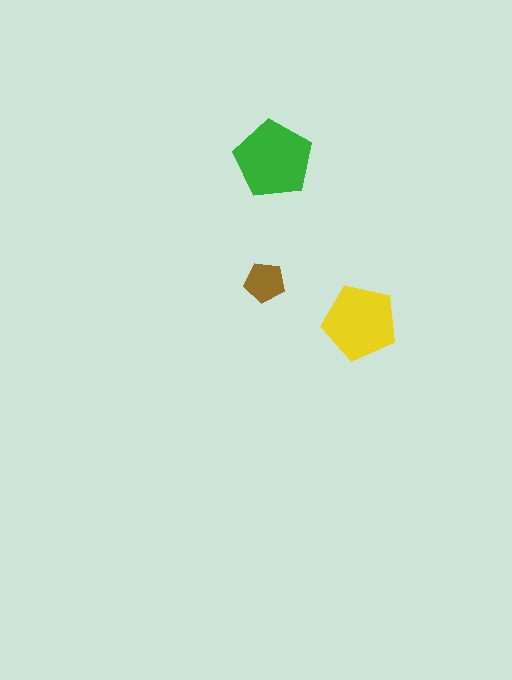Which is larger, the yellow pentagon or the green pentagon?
The green one.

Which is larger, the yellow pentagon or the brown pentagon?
The yellow one.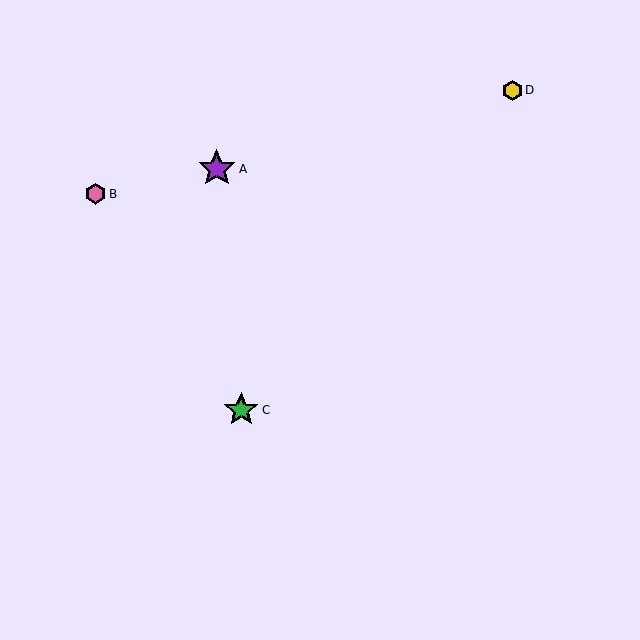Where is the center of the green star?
The center of the green star is at (241, 410).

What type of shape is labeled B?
Shape B is a pink hexagon.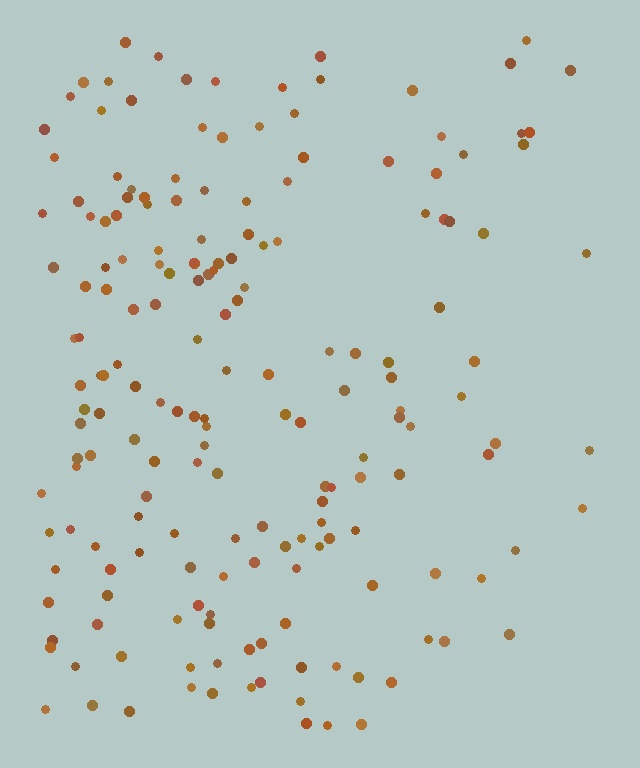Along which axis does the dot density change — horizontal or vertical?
Horizontal.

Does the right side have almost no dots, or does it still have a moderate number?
Still a moderate number, just noticeably fewer than the left.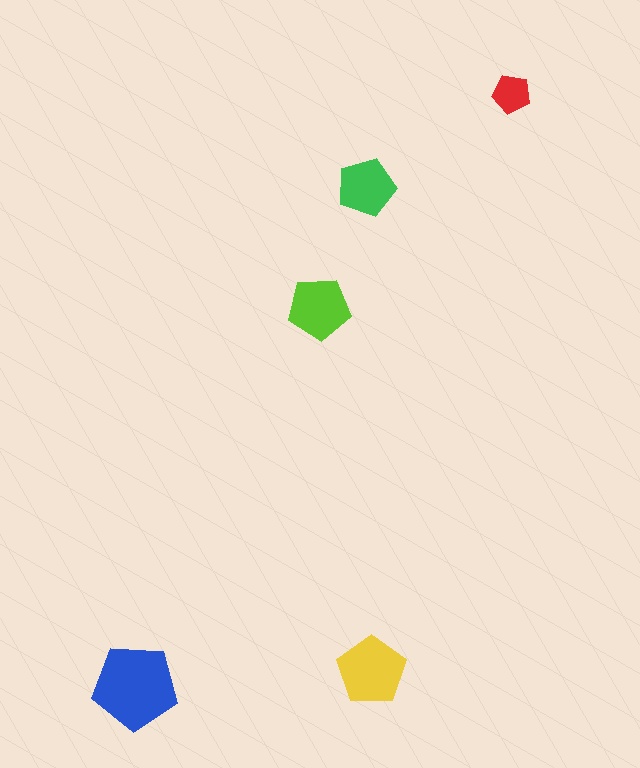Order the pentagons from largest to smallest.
the blue one, the yellow one, the lime one, the green one, the red one.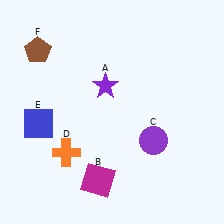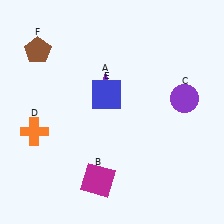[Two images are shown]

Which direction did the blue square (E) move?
The blue square (E) moved right.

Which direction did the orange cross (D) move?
The orange cross (D) moved left.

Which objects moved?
The objects that moved are: the purple circle (C), the orange cross (D), the blue square (E).